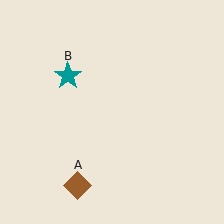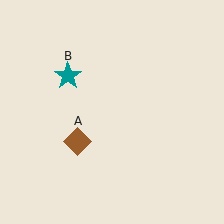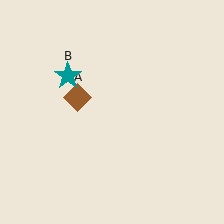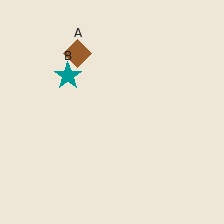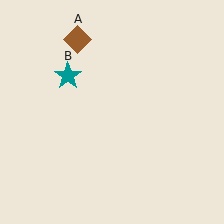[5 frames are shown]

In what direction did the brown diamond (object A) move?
The brown diamond (object A) moved up.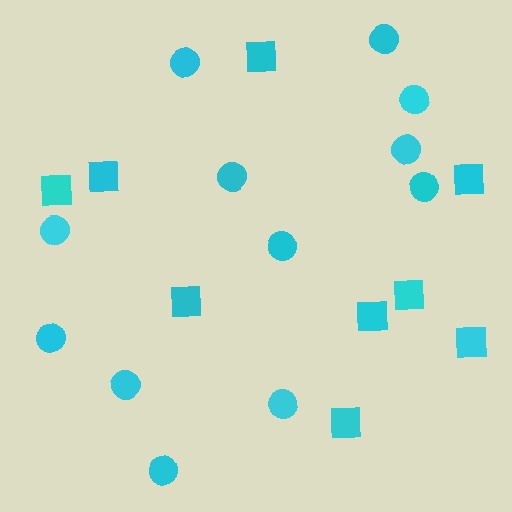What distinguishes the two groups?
There are 2 groups: one group of squares (9) and one group of circles (12).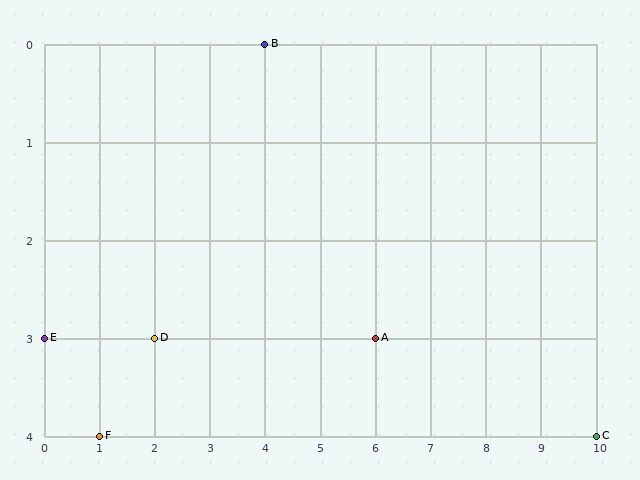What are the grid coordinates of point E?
Point E is at grid coordinates (0, 3).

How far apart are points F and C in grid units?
Points F and C are 9 columns apart.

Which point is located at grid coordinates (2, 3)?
Point D is at (2, 3).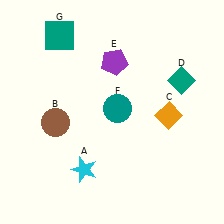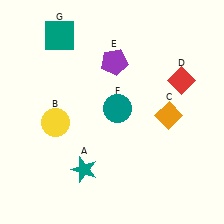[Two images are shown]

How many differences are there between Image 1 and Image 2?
There are 3 differences between the two images.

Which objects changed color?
A changed from cyan to teal. B changed from brown to yellow. D changed from teal to red.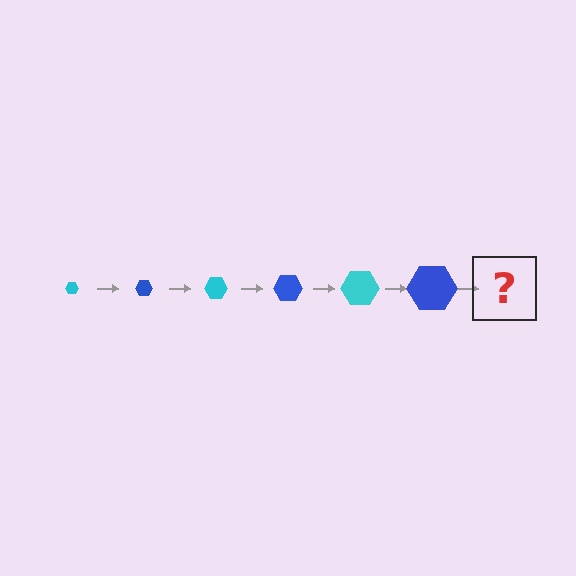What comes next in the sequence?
The next element should be a cyan hexagon, larger than the previous one.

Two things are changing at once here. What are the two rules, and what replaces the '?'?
The two rules are that the hexagon grows larger each step and the color cycles through cyan and blue. The '?' should be a cyan hexagon, larger than the previous one.